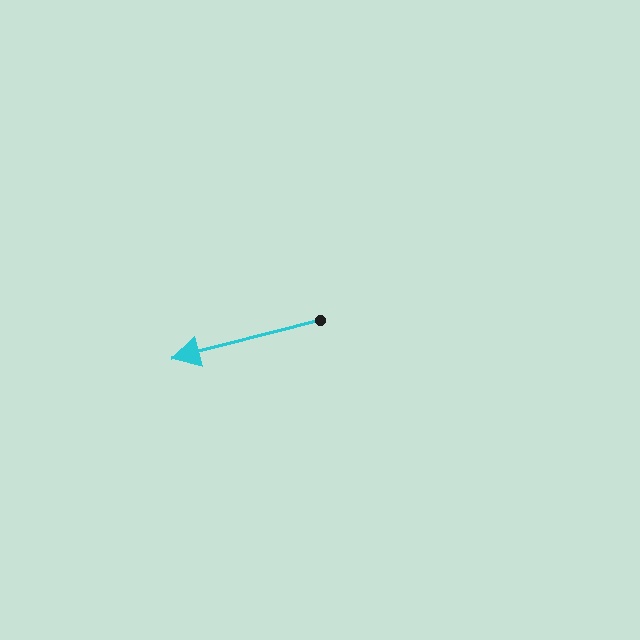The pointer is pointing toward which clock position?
Roughly 9 o'clock.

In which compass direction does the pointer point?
West.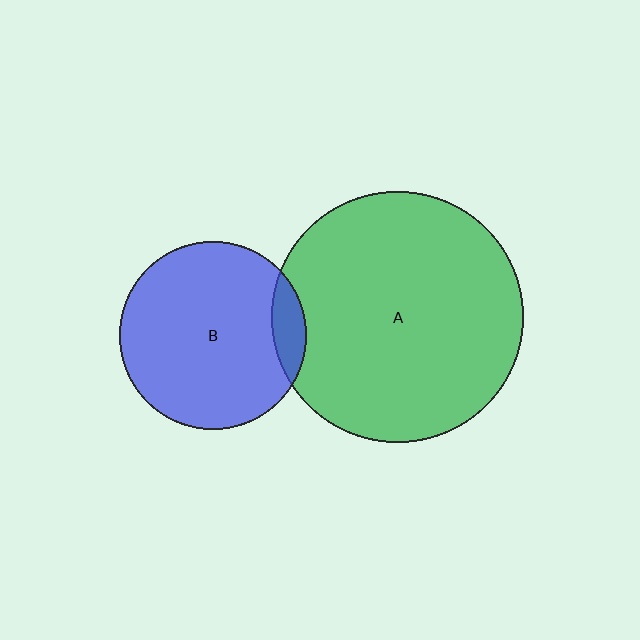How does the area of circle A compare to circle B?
Approximately 1.8 times.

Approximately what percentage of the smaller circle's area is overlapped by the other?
Approximately 10%.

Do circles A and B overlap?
Yes.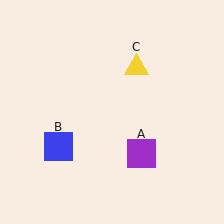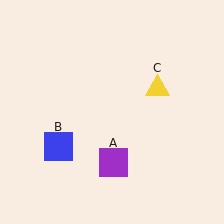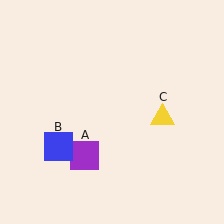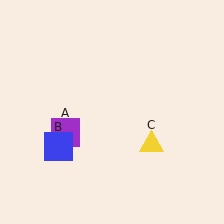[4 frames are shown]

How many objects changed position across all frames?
2 objects changed position: purple square (object A), yellow triangle (object C).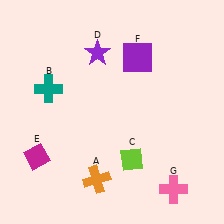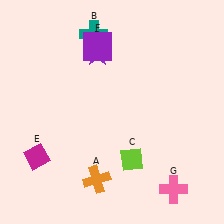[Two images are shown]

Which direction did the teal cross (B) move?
The teal cross (B) moved up.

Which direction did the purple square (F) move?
The purple square (F) moved left.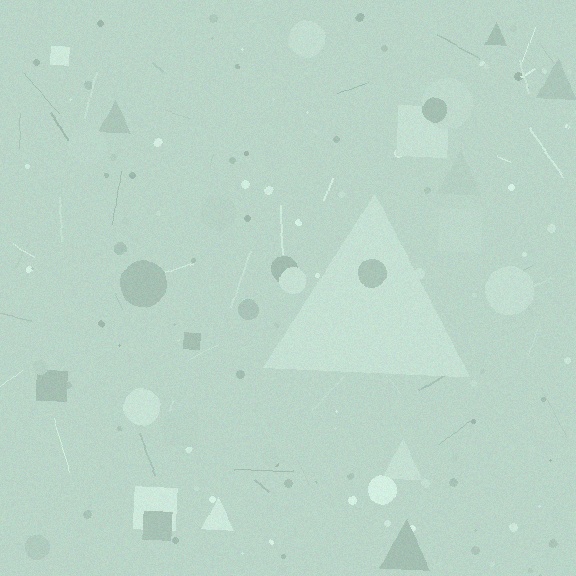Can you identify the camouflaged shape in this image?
The camouflaged shape is a triangle.